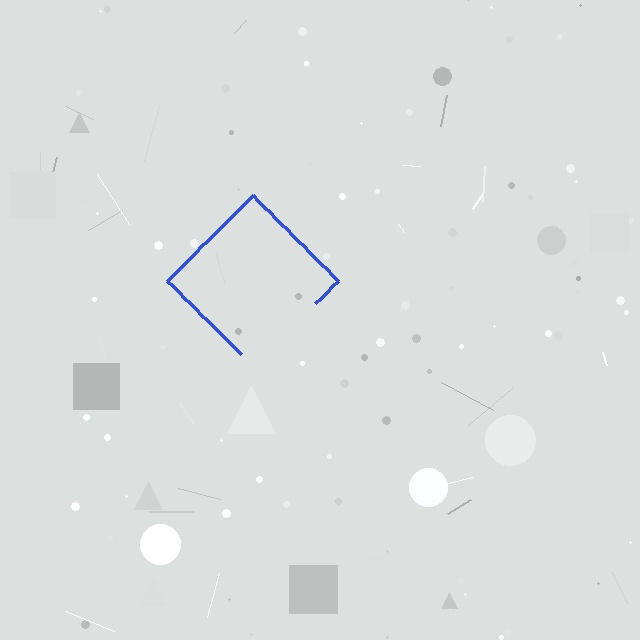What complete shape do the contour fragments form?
The contour fragments form a diamond.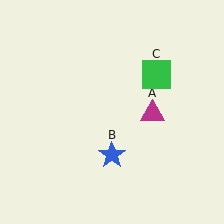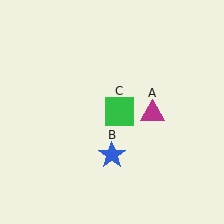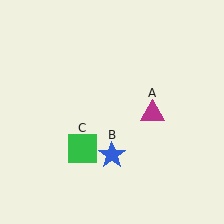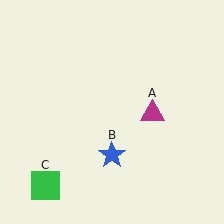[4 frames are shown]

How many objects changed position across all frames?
1 object changed position: green square (object C).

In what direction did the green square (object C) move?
The green square (object C) moved down and to the left.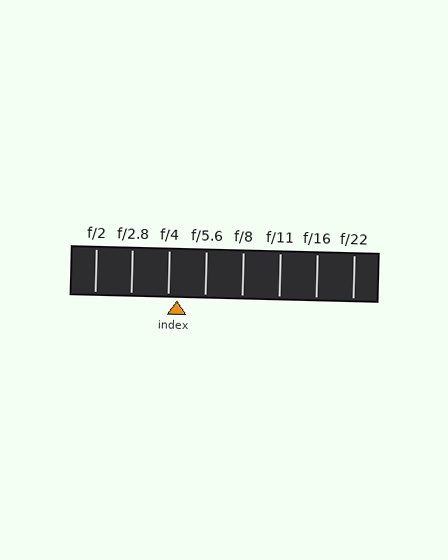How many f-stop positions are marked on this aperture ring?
There are 8 f-stop positions marked.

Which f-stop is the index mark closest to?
The index mark is closest to f/4.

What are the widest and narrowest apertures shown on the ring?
The widest aperture shown is f/2 and the narrowest is f/22.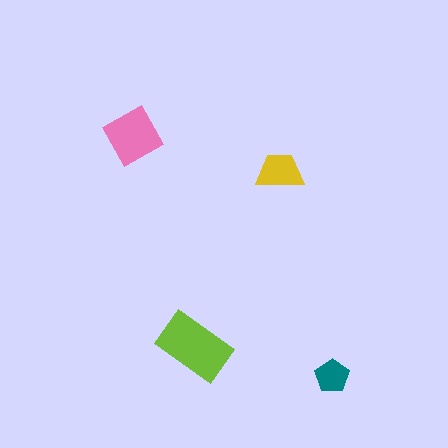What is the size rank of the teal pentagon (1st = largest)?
4th.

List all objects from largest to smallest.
The lime rectangle, the pink square, the yellow trapezoid, the teal pentagon.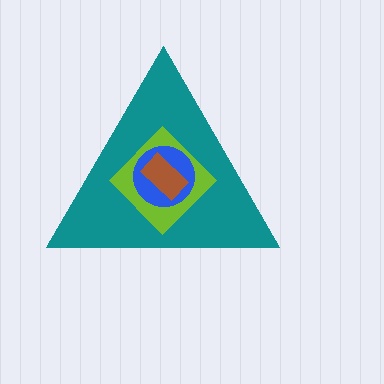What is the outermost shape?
The teal triangle.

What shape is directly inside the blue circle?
The brown rectangle.